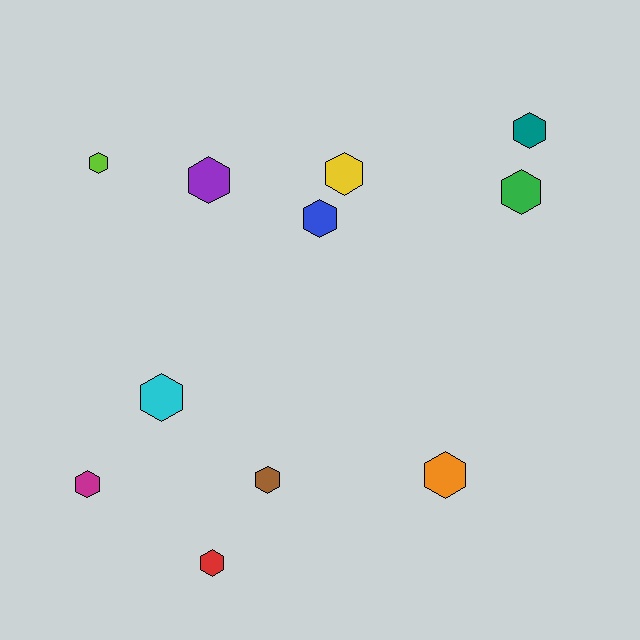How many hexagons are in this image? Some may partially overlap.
There are 11 hexagons.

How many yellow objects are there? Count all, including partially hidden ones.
There is 1 yellow object.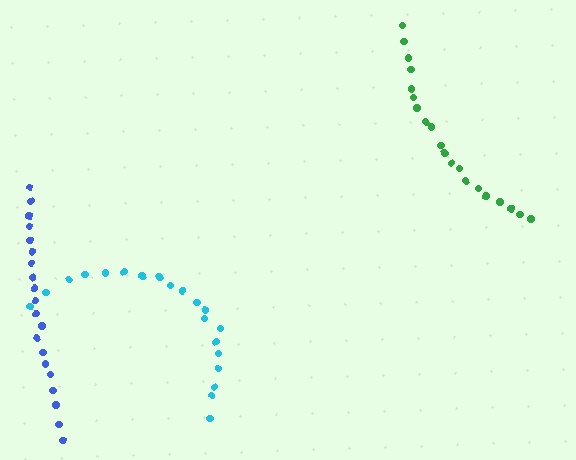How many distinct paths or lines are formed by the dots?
There are 3 distinct paths.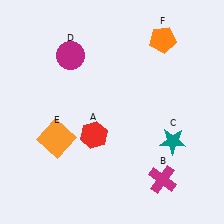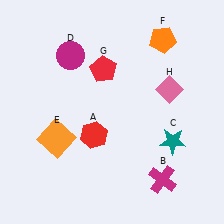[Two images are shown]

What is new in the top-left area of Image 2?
A red pentagon (G) was added in the top-left area of Image 2.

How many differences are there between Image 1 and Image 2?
There are 2 differences between the two images.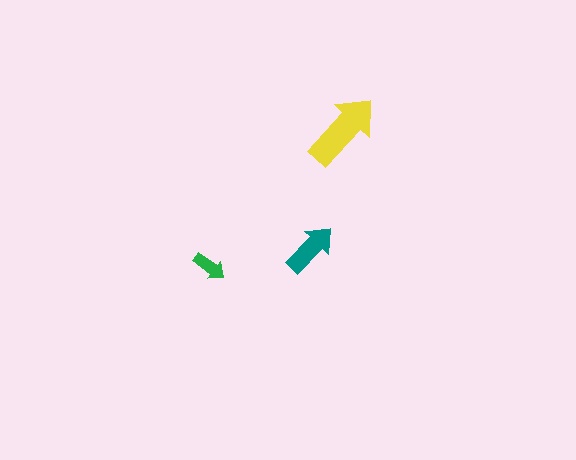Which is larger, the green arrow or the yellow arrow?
The yellow one.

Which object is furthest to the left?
The green arrow is leftmost.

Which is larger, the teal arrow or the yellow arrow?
The yellow one.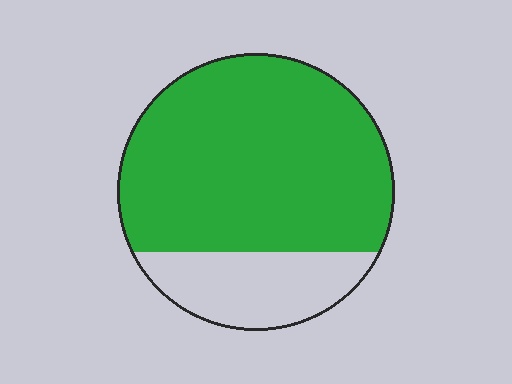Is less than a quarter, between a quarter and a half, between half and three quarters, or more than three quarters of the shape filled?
More than three quarters.